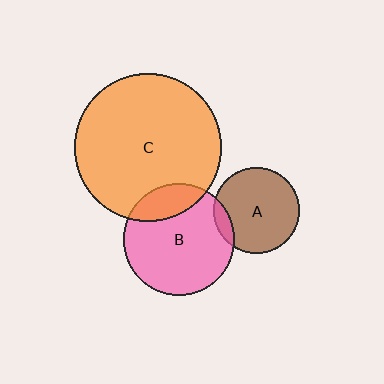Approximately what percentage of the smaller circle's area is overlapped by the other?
Approximately 20%.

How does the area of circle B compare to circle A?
Approximately 1.7 times.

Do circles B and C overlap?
Yes.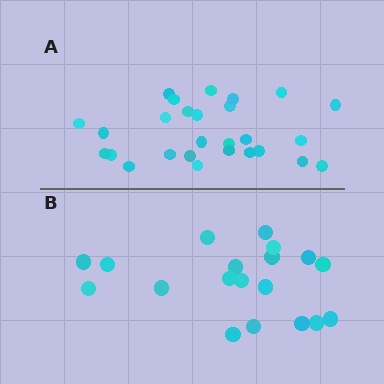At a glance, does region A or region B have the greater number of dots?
Region A (the top region) has more dots.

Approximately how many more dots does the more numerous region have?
Region A has roughly 8 or so more dots than region B.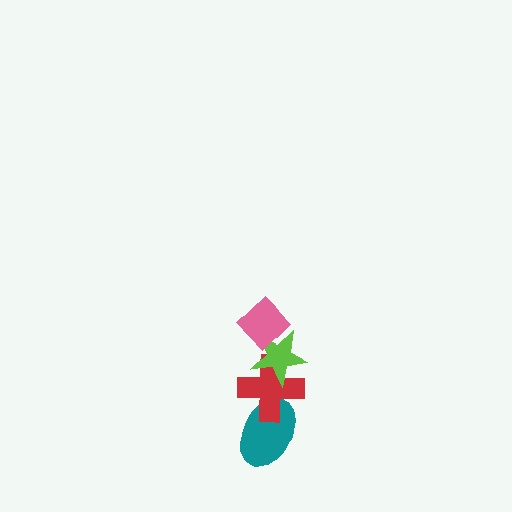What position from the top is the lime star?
The lime star is 2nd from the top.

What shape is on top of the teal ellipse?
The red cross is on top of the teal ellipse.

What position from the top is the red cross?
The red cross is 3rd from the top.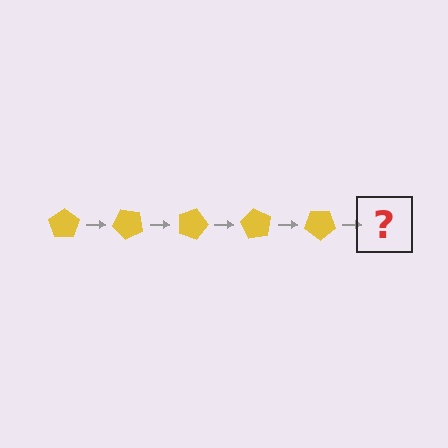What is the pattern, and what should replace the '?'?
The pattern is that the pentagon rotates 45 degrees each step. The '?' should be a yellow pentagon rotated 225 degrees.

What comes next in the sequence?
The next element should be a yellow pentagon rotated 225 degrees.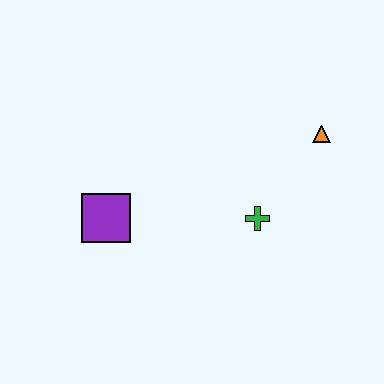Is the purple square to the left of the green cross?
Yes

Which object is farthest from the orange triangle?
The purple square is farthest from the orange triangle.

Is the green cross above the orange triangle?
No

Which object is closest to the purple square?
The green cross is closest to the purple square.